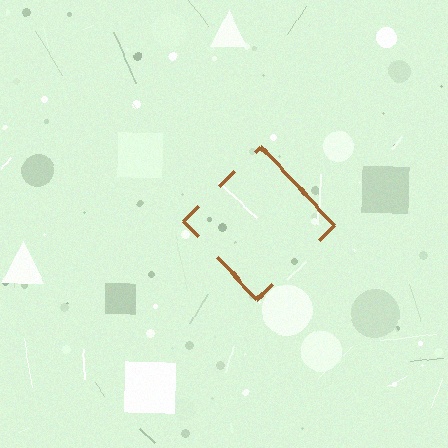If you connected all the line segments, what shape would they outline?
They would outline a diamond.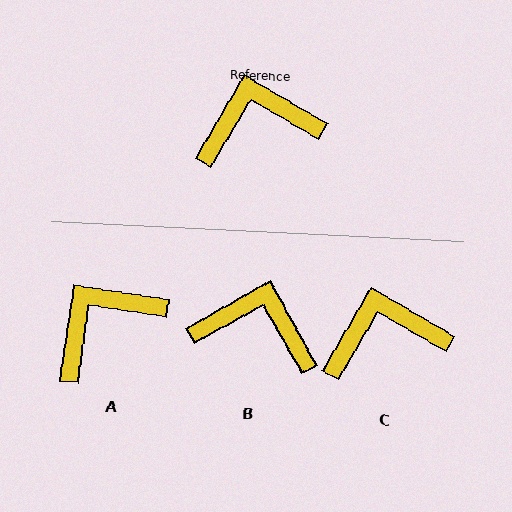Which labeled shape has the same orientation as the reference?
C.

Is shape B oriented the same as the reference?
No, it is off by about 30 degrees.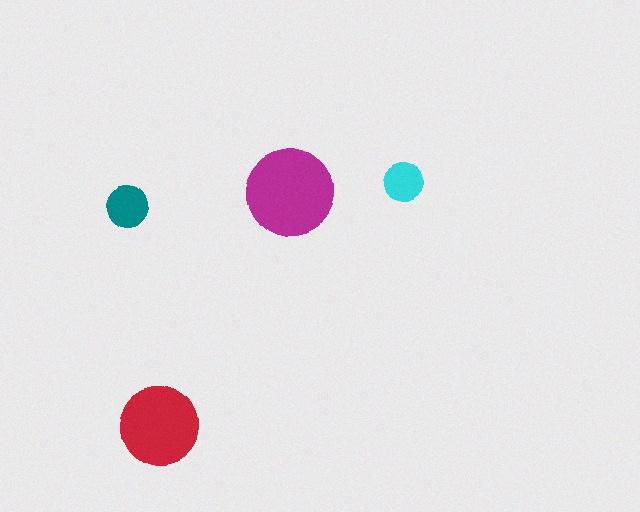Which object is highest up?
The cyan circle is topmost.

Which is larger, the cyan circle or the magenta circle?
The magenta one.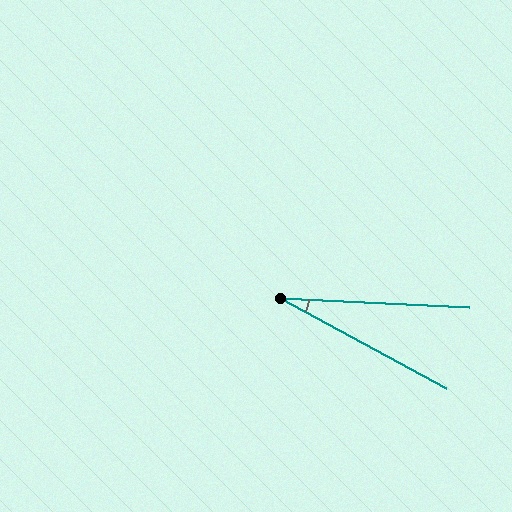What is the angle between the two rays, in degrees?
Approximately 26 degrees.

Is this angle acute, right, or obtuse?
It is acute.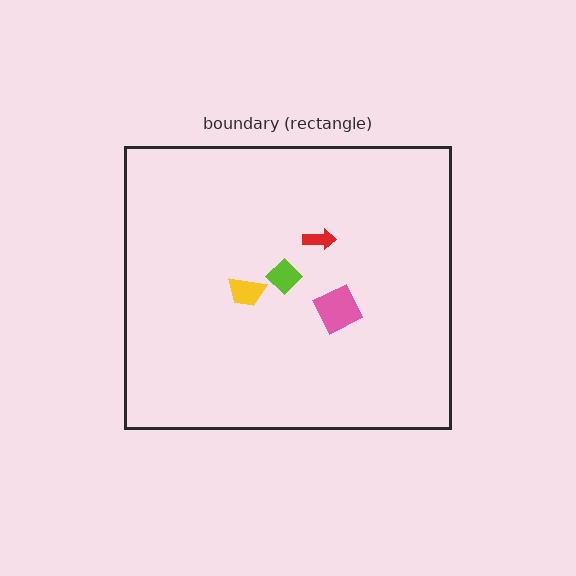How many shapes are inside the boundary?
4 inside, 0 outside.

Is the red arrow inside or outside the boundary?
Inside.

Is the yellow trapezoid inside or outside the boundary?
Inside.